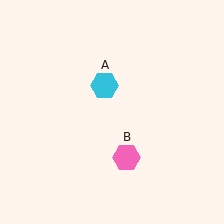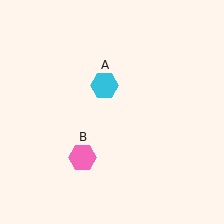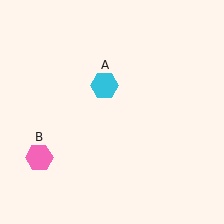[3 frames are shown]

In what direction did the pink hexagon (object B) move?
The pink hexagon (object B) moved left.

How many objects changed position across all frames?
1 object changed position: pink hexagon (object B).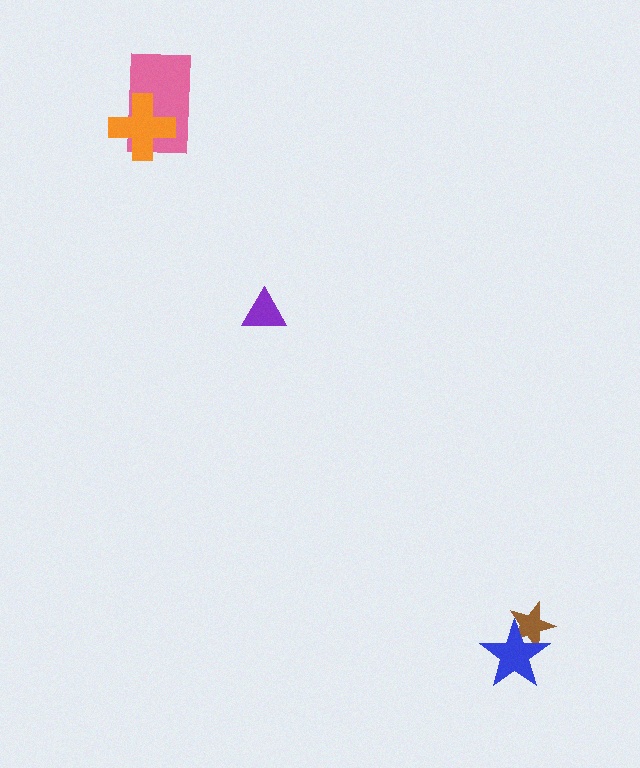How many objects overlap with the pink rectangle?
1 object overlaps with the pink rectangle.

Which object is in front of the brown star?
The blue star is in front of the brown star.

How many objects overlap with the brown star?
1 object overlaps with the brown star.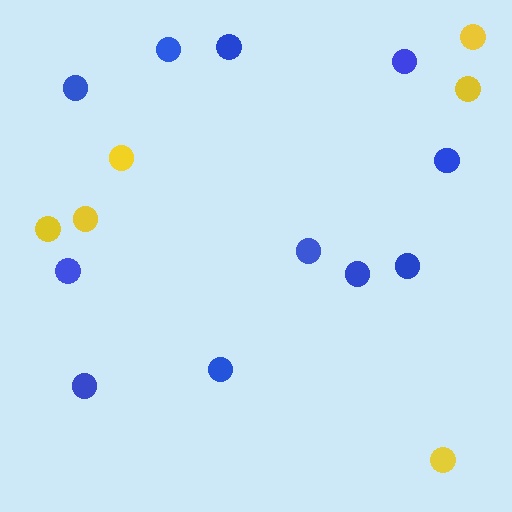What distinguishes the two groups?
There are 2 groups: one group of blue circles (11) and one group of yellow circles (6).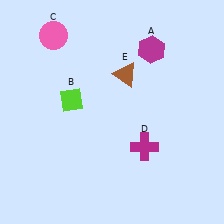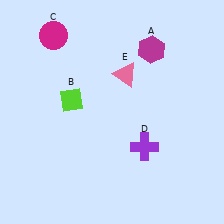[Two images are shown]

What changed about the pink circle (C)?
In Image 1, C is pink. In Image 2, it changed to magenta.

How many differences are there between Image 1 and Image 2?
There are 3 differences between the two images.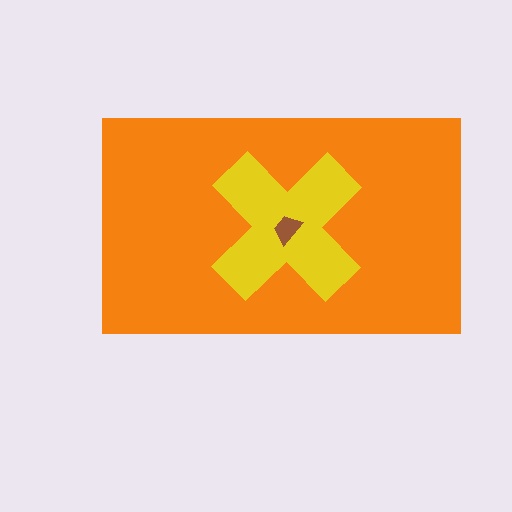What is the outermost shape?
The orange rectangle.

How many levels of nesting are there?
3.